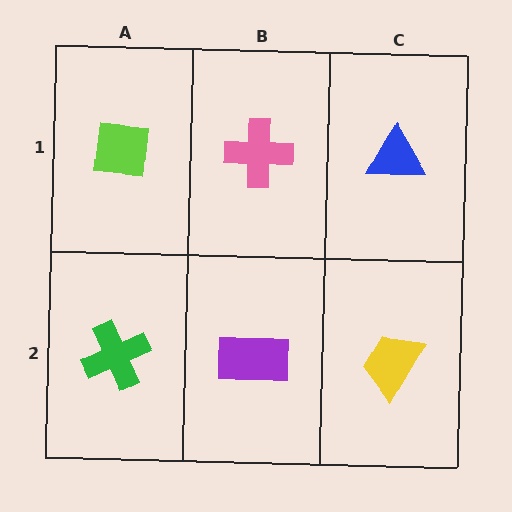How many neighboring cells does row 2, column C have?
2.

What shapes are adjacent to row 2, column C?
A blue triangle (row 1, column C), a purple rectangle (row 2, column B).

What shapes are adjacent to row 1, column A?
A green cross (row 2, column A), a pink cross (row 1, column B).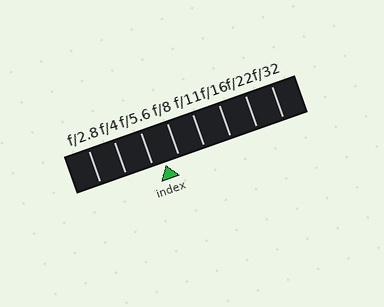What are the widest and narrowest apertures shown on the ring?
The widest aperture shown is f/2.8 and the narrowest is f/32.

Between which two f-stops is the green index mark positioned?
The index mark is between f/5.6 and f/8.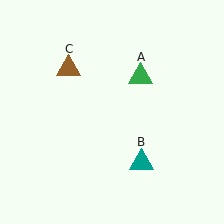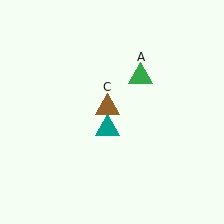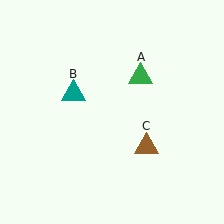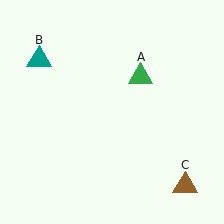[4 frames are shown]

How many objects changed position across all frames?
2 objects changed position: teal triangle (object B), brown triangle (object C).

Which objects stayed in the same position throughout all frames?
Green triangle (object A) remained stationary.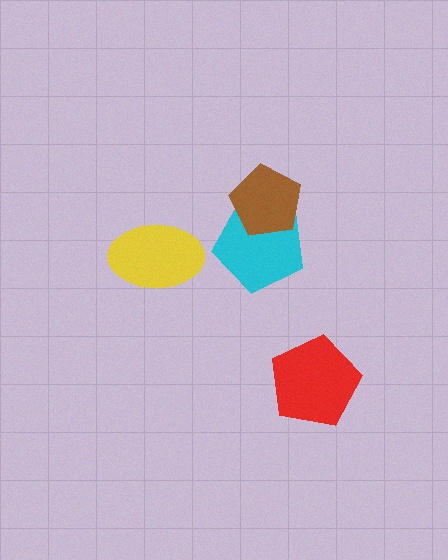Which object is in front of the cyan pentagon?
The brown pentagon is in front of the cyan pentagon.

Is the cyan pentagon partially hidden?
Yes, it is partially covered by another shape.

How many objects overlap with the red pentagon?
0 objects overlap with the red pentagon.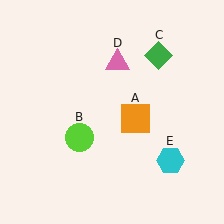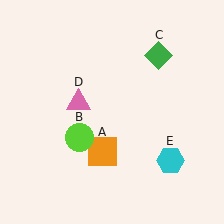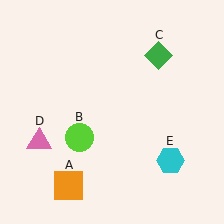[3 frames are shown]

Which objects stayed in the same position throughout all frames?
Lime circle (object B) and green diamond (object C) and cyan hexagon (object E) remained stationary.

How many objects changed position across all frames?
2 objects changed position: orange square (object A), pink triangle (object D).